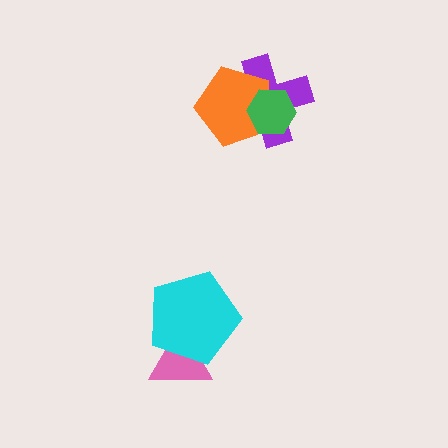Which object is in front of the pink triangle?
The cyan pentagon is in front of the pink triangle.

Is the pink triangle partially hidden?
Yes, it is partially covered by another shape.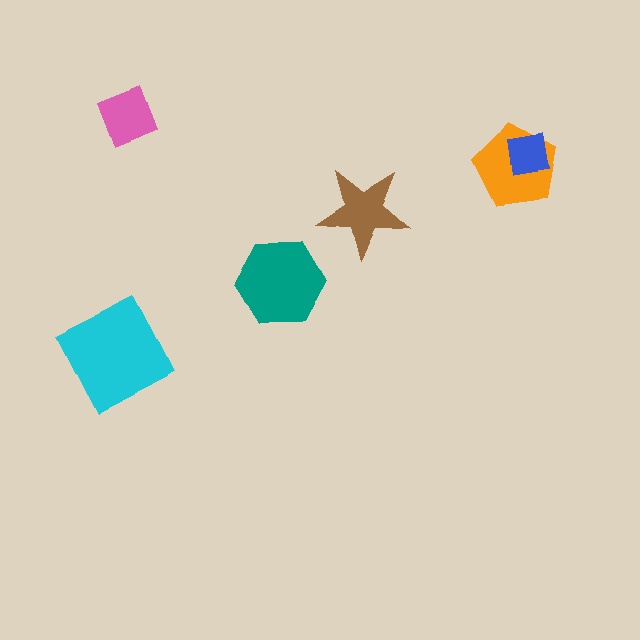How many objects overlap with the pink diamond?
0 objects overlap with the pink diamond.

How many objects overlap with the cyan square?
0 objects overlap with the cyan square.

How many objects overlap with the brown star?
0 objects overlap with the brown star.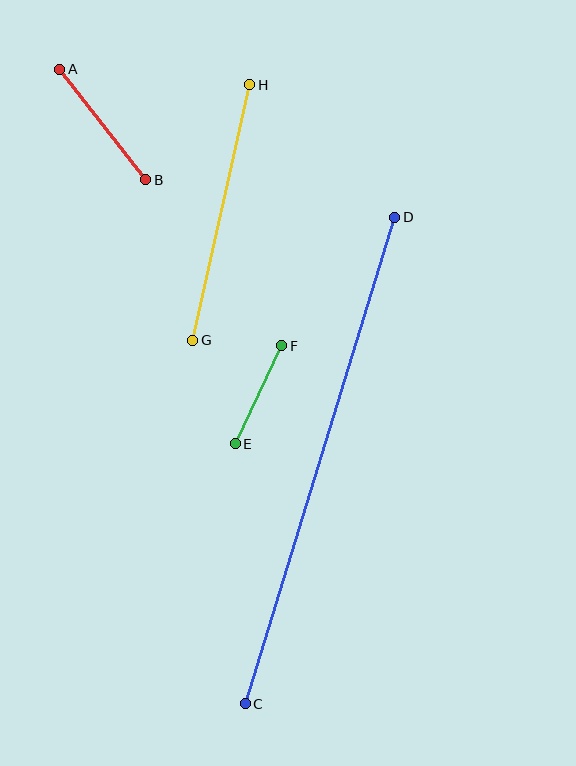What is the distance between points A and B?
The distance is approximately 140 pixels.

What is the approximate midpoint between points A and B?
The midpoint is at approximately (103, 124) pixels.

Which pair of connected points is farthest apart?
Points C and D are farthest apart.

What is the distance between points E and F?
The distance is approximately 109 pixels.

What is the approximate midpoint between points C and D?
The midpoint is at approximately (320, 460) pixels.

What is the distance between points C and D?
The distance is approximately 509 pixels.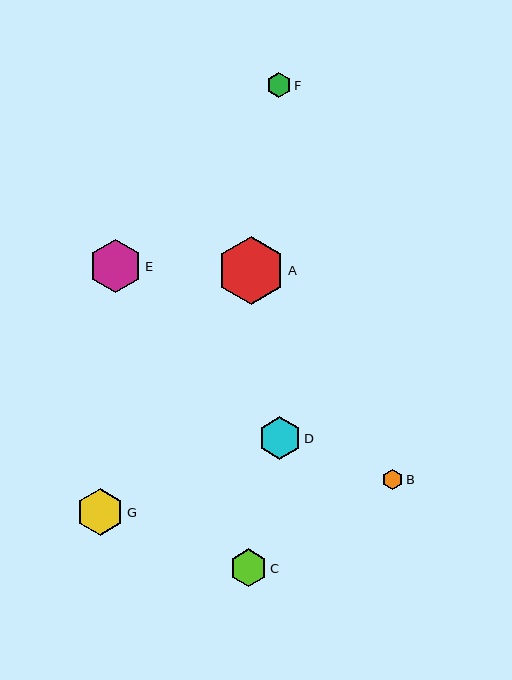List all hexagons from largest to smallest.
From largest to smallest: A, E, G, D, C, F, B.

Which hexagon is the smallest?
Hexagon B is the smallest with a size of approximately 21 pixels.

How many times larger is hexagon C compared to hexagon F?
Hexagon C is approximately 1.5 times the size of hexagon F.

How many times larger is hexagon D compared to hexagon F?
Hexagon D is approximately 1.7 times the size of hexagon F.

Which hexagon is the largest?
Hexagon A is the largest with a size of approximately 68 pixels.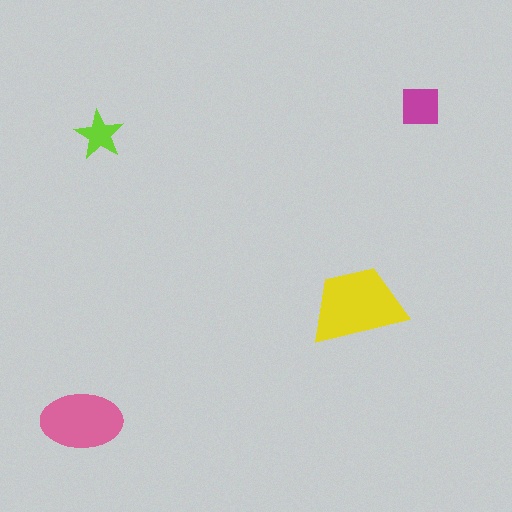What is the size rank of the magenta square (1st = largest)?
3rd.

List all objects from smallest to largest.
The lime star, the magenta square, the pink ellipse, the yellow trapezoid.